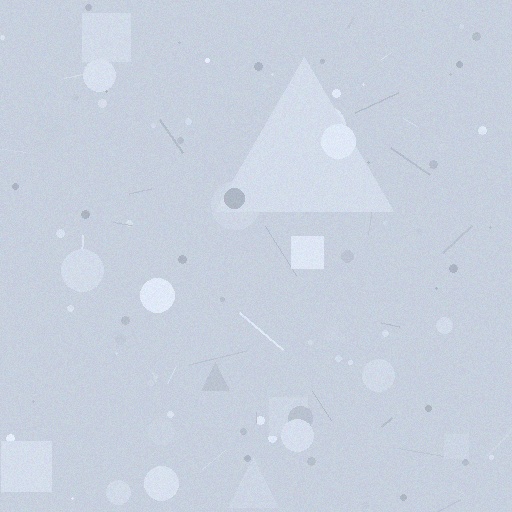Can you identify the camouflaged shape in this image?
The camouflaged shape is a triangle.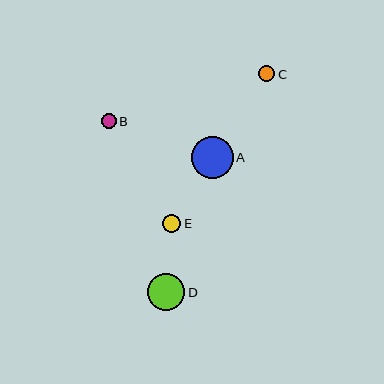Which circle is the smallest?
Circle B is the smallest with a size of approximately 15 pixels.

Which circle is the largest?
Circle A is the largest with a size of approximately 42 pixels.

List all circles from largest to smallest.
From largest to smallest: A, D, E, C, B.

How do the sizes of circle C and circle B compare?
Circle C and circle B are approximately the same size.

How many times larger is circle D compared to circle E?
Circle D is approximately 2.1 times the size of circle E.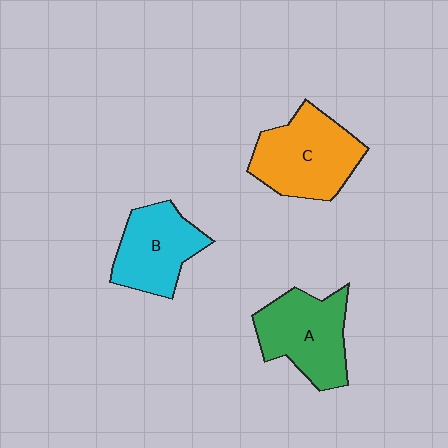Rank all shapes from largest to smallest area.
From largest to smallest: C (orange), A (green), B (cyan).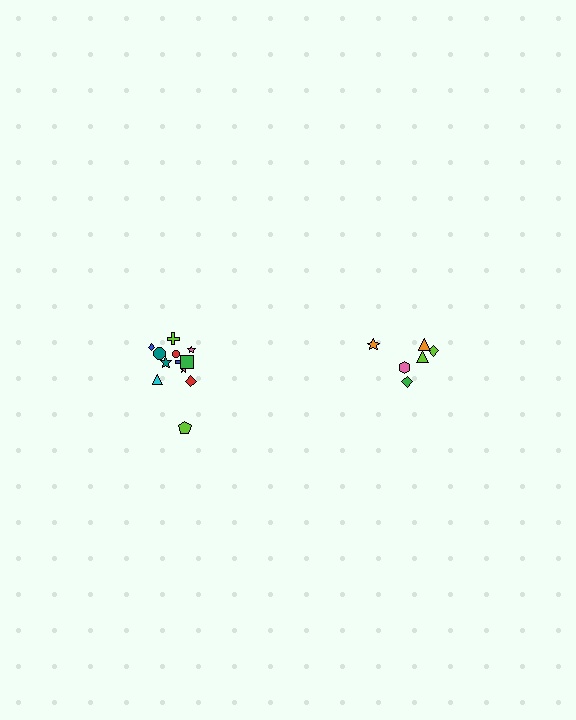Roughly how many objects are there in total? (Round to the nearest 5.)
Roughly 20 objects in total.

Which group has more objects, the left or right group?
The left group.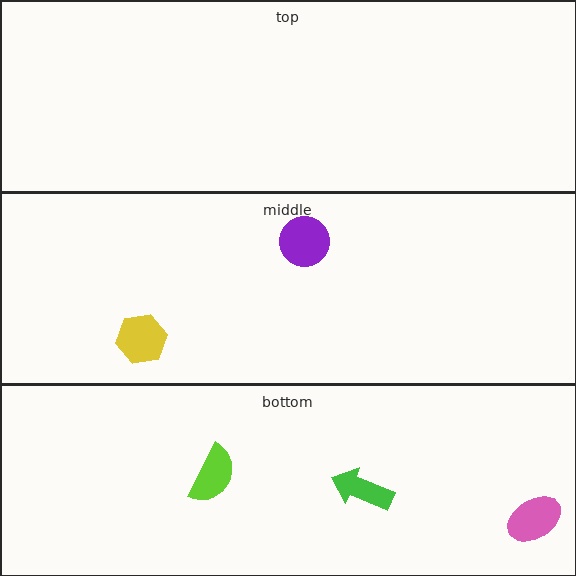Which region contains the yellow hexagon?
The middle region.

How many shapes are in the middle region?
2.